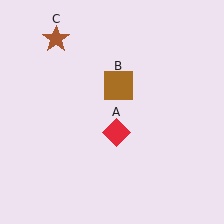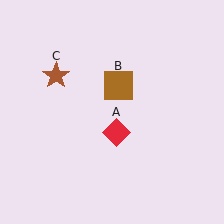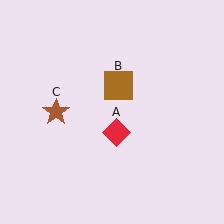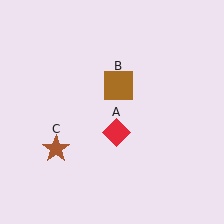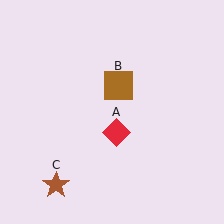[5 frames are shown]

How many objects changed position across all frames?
1 object changed position: brown star (object C).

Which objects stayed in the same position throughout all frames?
Red diamond (object A) and brown square (object B) remained stationary.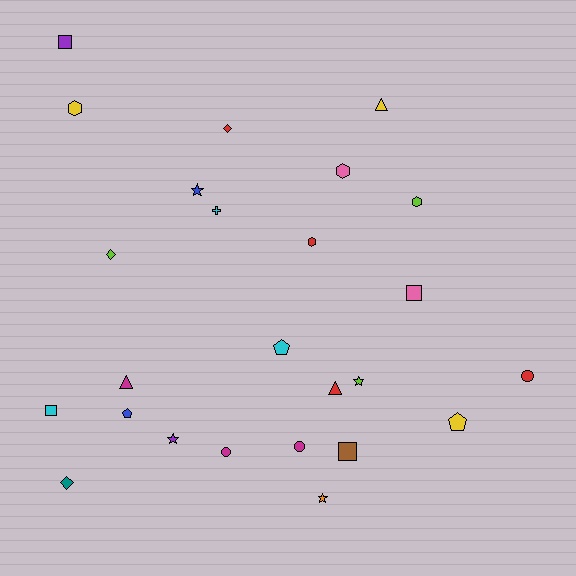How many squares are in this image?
There are 4 squares.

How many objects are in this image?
There are 25 objects.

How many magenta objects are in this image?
There are 3 magenta objects.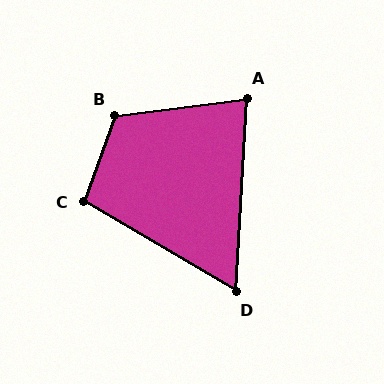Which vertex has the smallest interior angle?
D, at approximately 63 degrees.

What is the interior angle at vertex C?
Approximately 100 degrees (obtuse).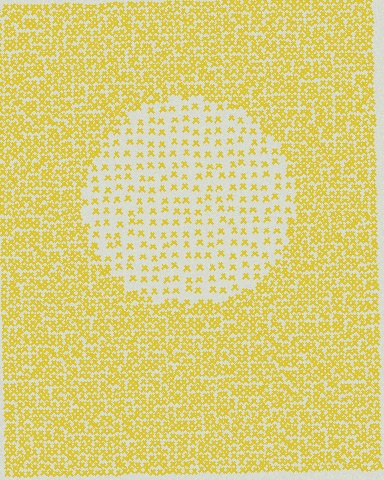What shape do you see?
I see a circle.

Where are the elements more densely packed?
The elements are more densely packed outside the circle boundary.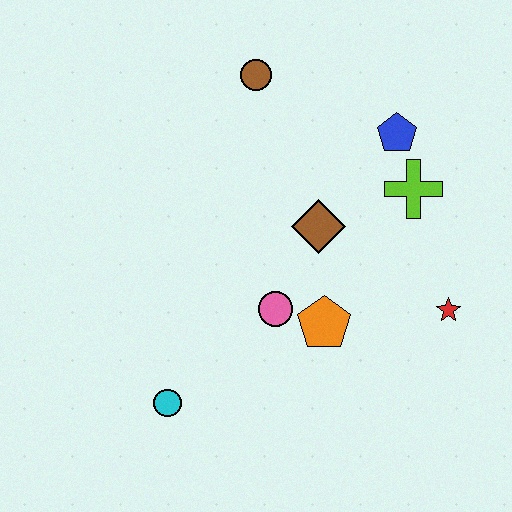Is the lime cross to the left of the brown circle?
No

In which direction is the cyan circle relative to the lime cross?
The cyan circle is to the left of the lime cross.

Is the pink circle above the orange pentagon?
Yes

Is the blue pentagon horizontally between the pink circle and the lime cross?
Yes